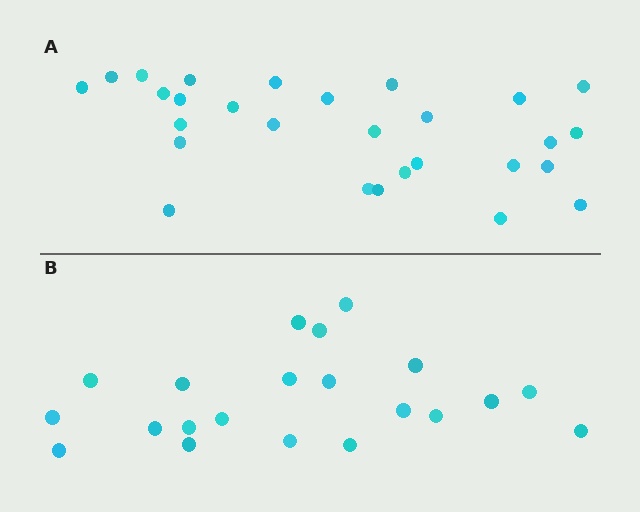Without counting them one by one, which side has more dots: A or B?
Region A (the top region) has more dots.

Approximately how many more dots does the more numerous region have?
Region A has roughly 8 or so more dots than region B.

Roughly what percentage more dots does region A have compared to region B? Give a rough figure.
About 35% more.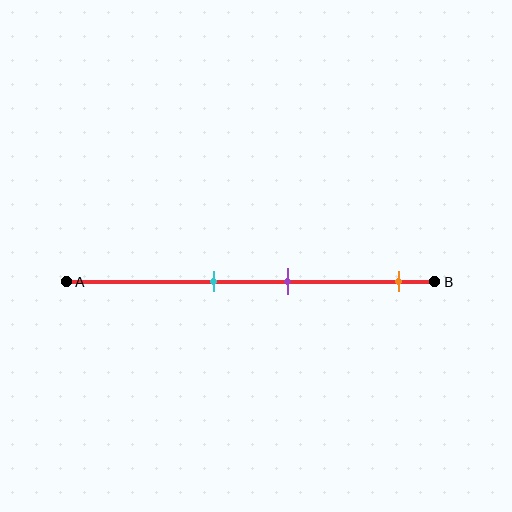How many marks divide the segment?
There are 3 marks dividing the segment.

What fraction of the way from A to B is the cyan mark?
The cyan mark is approximately 40% (0.4) of the way from A to B.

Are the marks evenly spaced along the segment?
No, the marks are not evenly spaced.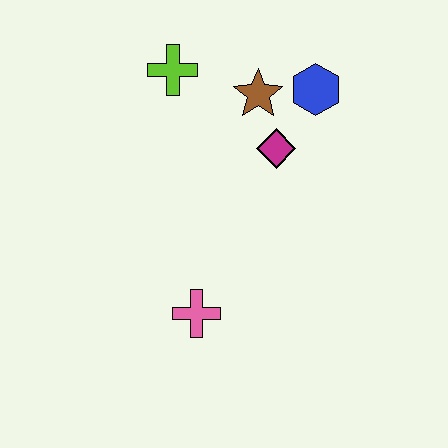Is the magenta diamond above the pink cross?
Yes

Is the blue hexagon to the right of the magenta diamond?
Yes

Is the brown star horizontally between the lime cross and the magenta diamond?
Yes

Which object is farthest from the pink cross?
The blue hexagon is farthest from the pink cross.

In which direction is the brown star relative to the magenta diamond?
The brown star is above the magenta diamond.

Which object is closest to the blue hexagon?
The brown star is closest to the blue hexagon.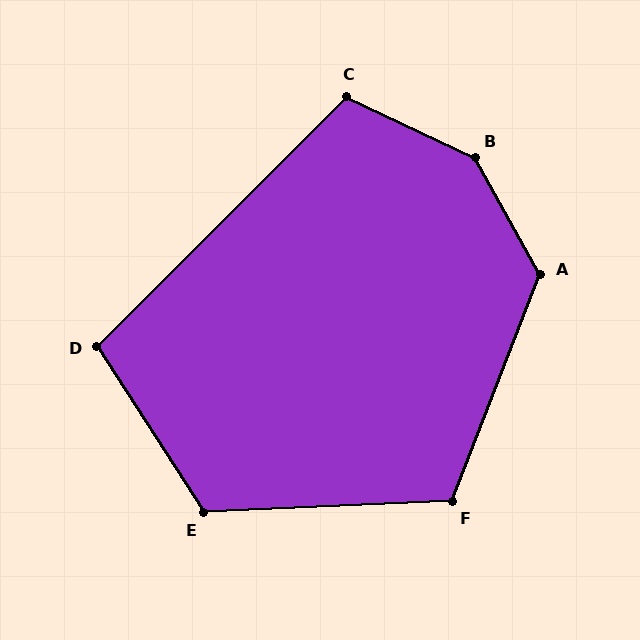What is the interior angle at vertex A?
Approximately 130 degrees (obtuse).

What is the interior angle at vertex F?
Approximately 114 degrees (obtuse).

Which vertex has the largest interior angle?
B, at approximately 144 degrees.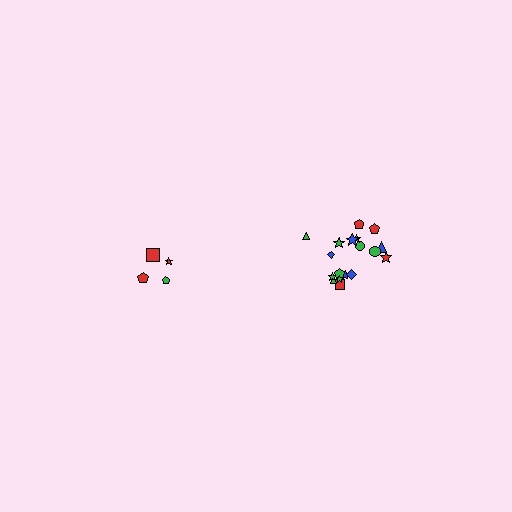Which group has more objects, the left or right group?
The right group.